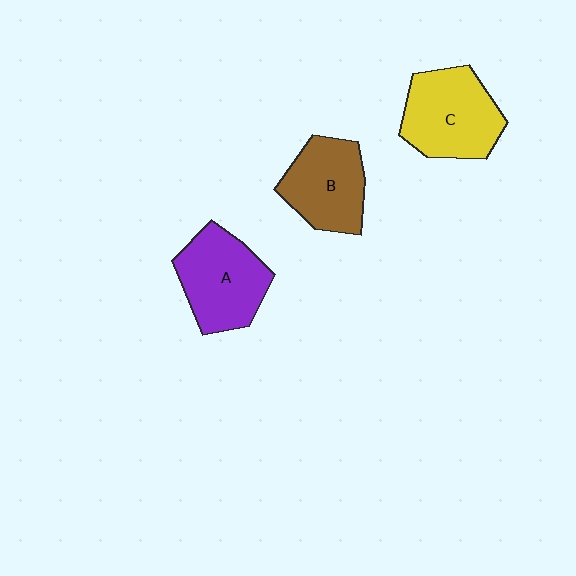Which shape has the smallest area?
Shape B (brown).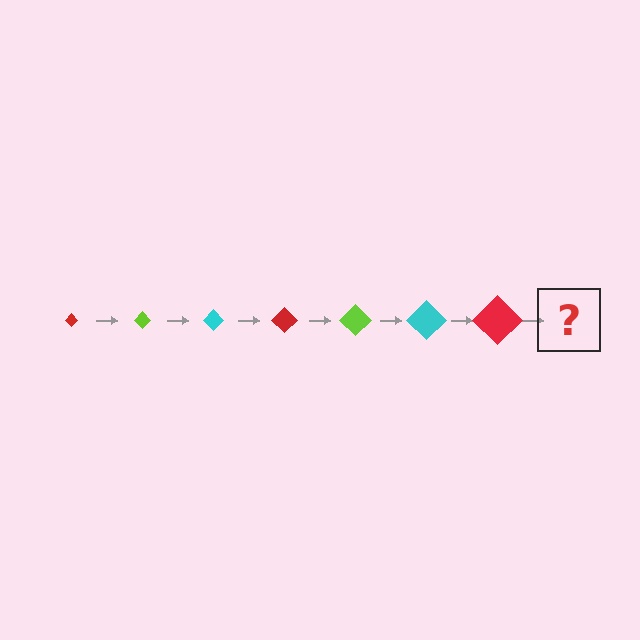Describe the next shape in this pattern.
It should be a lime diamond, larger than the previous one.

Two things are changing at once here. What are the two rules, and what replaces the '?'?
The two rules are that the diamond grows larger each step and the color cycles through red, lime, and cyan. The '?' should be a lime diamond, larger than the previous one.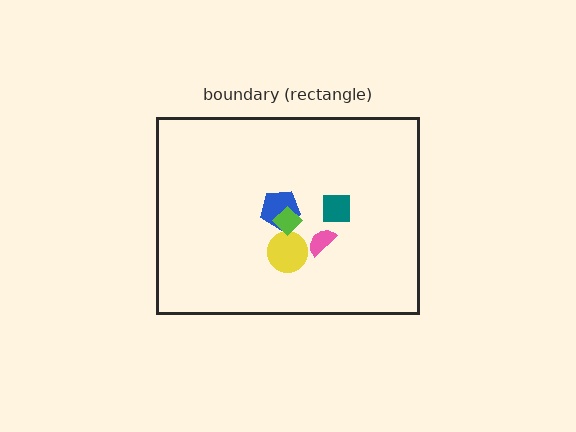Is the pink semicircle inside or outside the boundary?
Inside.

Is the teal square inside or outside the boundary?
Inside.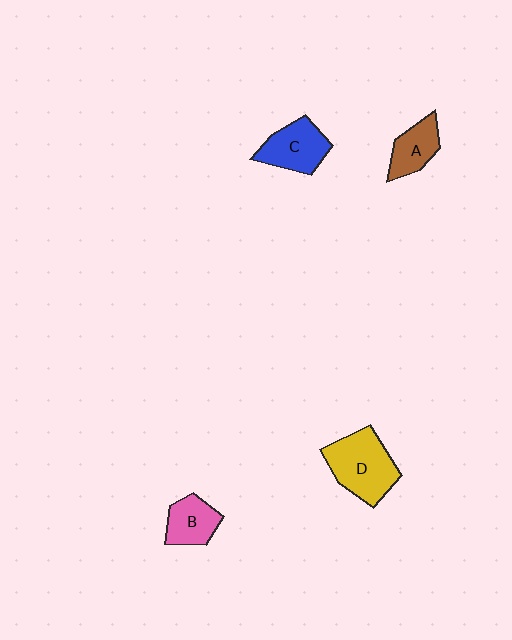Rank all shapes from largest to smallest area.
From largest to smallest: D (yellow), C (blue), B (pink), A (brown).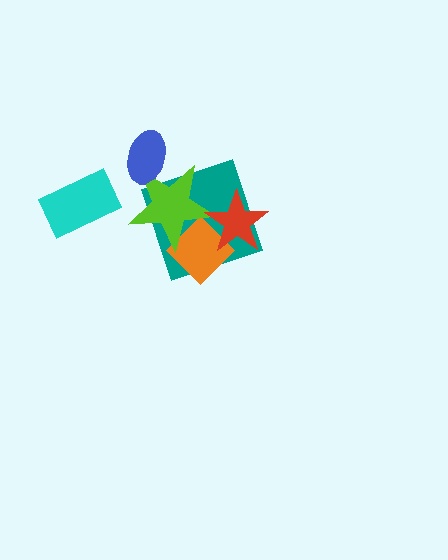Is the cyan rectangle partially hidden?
No, no other shape covers it.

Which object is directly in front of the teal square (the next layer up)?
The orange diamond is directly in front of the teal square.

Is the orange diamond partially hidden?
Yes, it is partially covered by another shape.